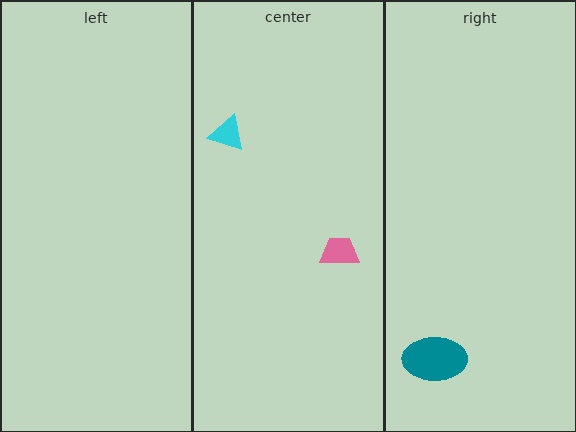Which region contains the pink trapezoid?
The center region.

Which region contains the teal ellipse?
The right region.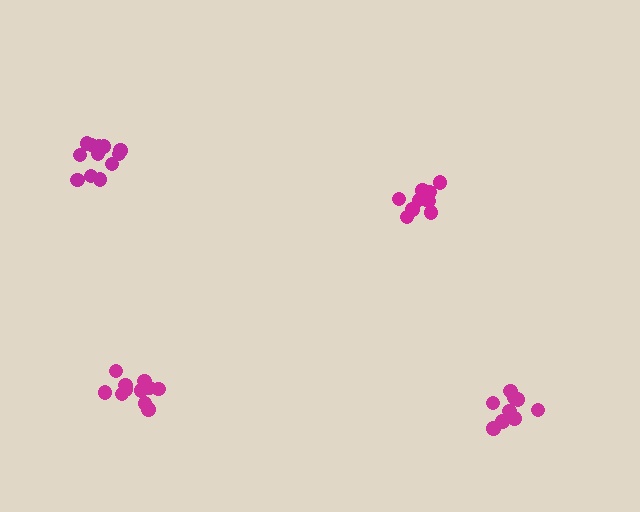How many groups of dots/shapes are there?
There are 4 groups.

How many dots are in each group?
Group 1: 13 dots, Group 2: 9 dots, Group 3: 9 dots, Group 4: 13 dots (44 total).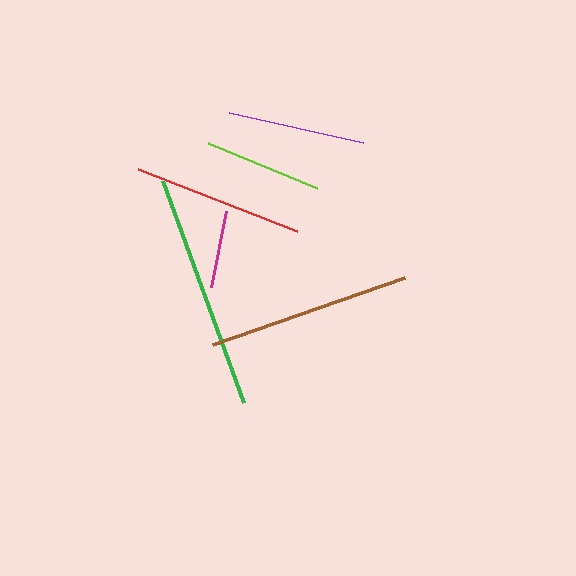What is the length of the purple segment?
The purple segment is approximately 138 pixels long.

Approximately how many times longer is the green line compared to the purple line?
The green line is approximately 1.7 times the length of the purple line.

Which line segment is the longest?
The green line is the longest at approximately 236 pixels.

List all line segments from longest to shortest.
From longest to shortest: green, brown, red, purple, lime, magenta.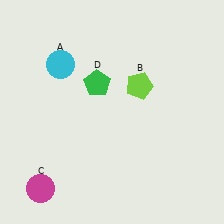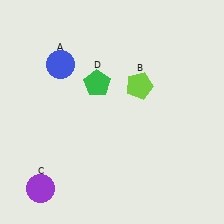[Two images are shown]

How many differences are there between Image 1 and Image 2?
There are 2 differences between the two images.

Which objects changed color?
A changed from cyan to blue. C changed from magenta to purple.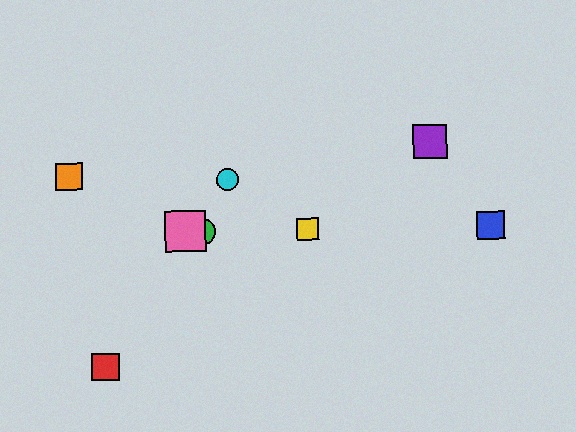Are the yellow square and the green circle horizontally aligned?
Yes, both are at y≈229.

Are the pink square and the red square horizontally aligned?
No, the pink square is at y≈232 and the red square is at y≈367.